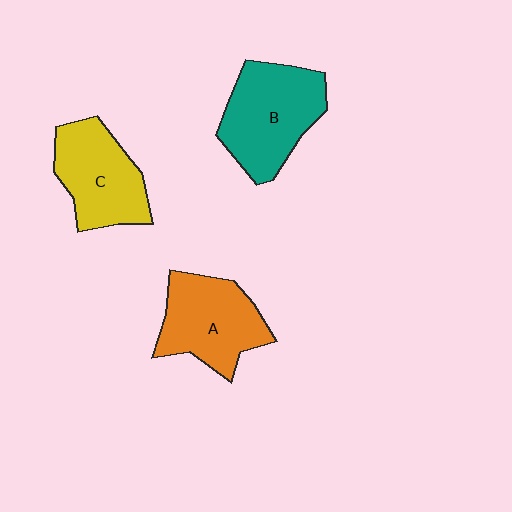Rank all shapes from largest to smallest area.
From largest to smallest: B (teal), A (orange), C (yellow).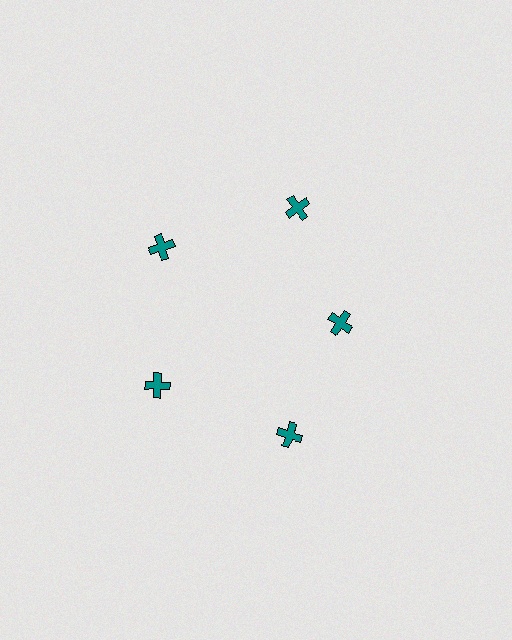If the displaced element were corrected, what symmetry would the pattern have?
It would have 5-fold rotational symmetry — the pattern would map onto itself every 72 degrees.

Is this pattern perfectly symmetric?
No. The 5 teal crosses are arranged in a ring, but one element near the 3 o'clock position is pulled inward toward the center, breaking the 5-fold rotational symmetry.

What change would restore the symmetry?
The symmetry would be restored by moving it outward, back onto the ring so that all 5 crosses sit at equal angles and equal distance from the center.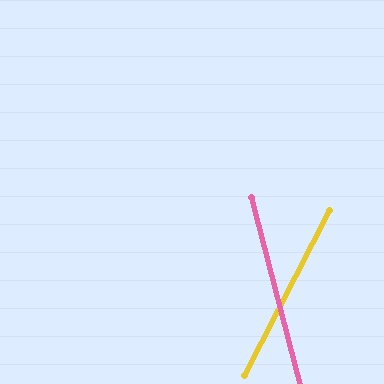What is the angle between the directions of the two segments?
Approximately 42 degrees.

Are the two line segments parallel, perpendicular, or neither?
Neither parallel nor perpendicular — they differ by about 42°.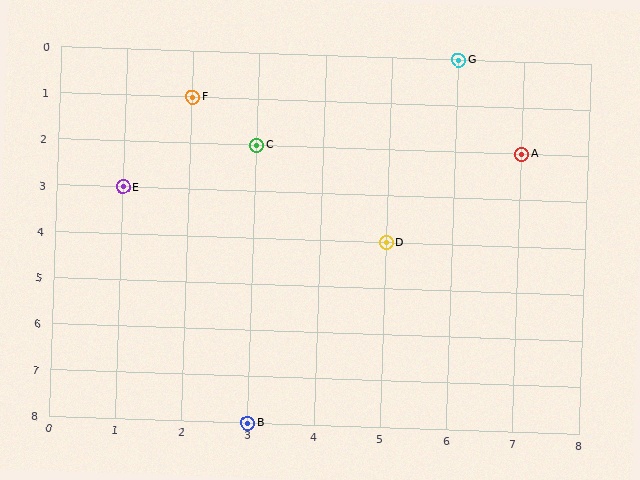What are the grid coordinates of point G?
Point G is at grid coordinates (6, 0).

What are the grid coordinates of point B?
Point B is at grid coordinates (3, 8).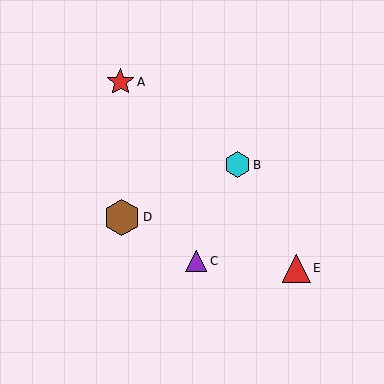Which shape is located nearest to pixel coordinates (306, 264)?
The red triangle (labeled E) at (296, 268) is nearest to that location.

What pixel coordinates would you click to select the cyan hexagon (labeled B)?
Click at (238, 165) to select the cyan hexagon B.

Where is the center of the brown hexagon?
The center of the brown hexagon is at (122, 218).